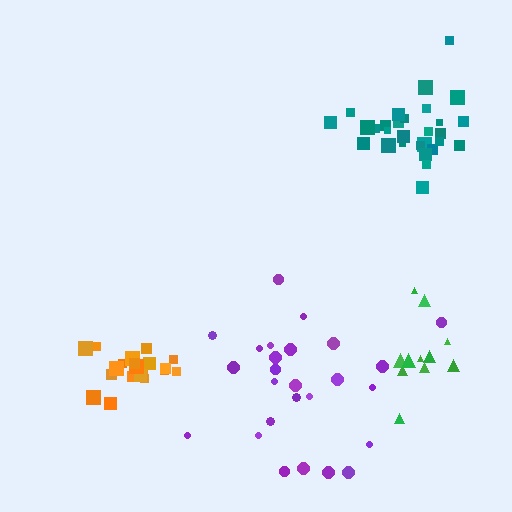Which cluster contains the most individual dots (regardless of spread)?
Teal (29).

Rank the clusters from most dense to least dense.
orange, teal, green, purple.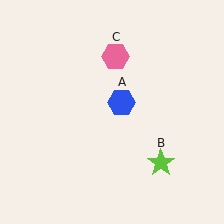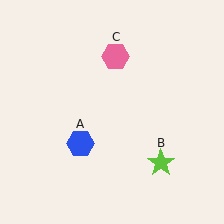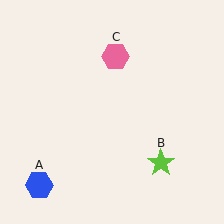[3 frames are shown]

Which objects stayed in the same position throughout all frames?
Lime star (object B) and pink hexagon (object C) remained stationary.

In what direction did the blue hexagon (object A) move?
The blue hexagon (object A) moved down and to the left.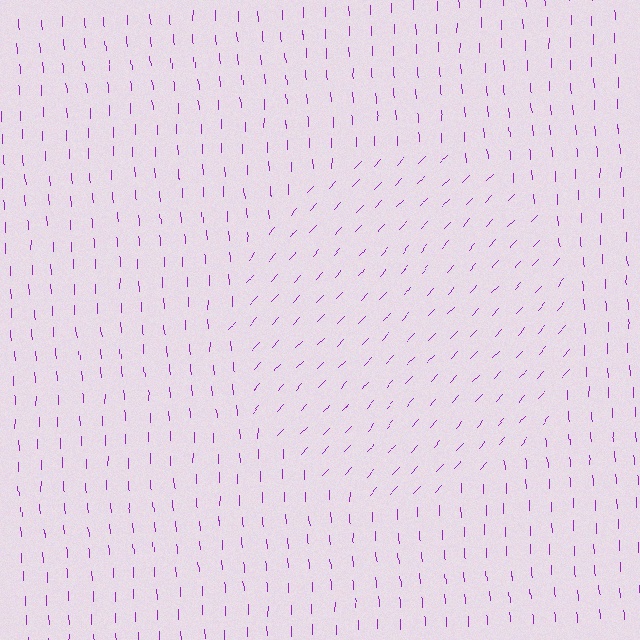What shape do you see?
I see a circle.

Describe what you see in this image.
The image is filled with small purple line segments. A circle region in the image has lines oriented differently from the surrounding lines, creating a visible texture boundary.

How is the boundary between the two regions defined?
The boundary is defined purely by a change in line orientation (approximately 45 degrees difference). All lines are the same color and thickness.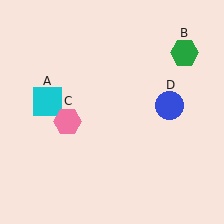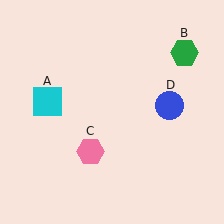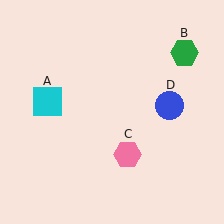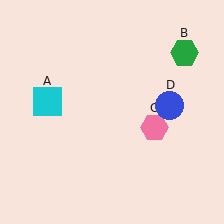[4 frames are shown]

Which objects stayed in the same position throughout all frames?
Cyan square (object A) and green hexagon (object B) and blue circle (object D) remained stationary.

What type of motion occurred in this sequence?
The pink hexagon (object C) rotated counterclockwise around the center of the scene.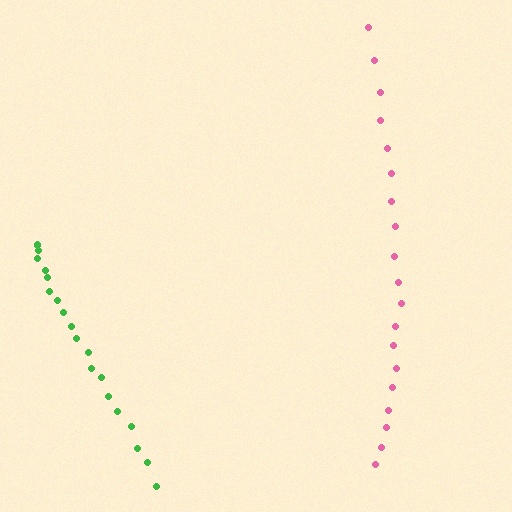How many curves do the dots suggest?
There are 2 distinct paths.